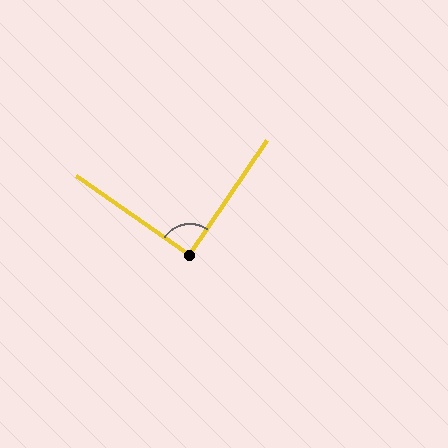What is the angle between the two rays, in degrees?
Approximately 89 degrees.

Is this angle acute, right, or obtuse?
It is approximately a right angle.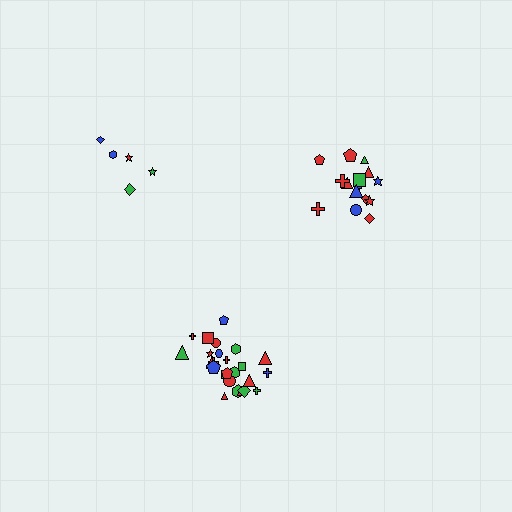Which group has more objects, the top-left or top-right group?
The top-right group.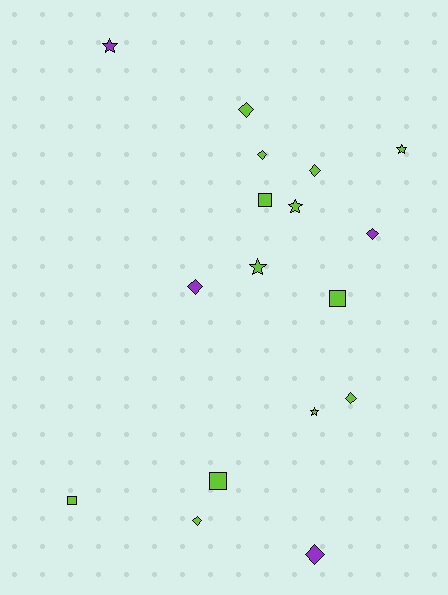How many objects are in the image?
There are 17 objects.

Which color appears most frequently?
Lime, with 13 objects.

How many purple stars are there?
There is 1 purple star.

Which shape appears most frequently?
Diamond, with 8 objects.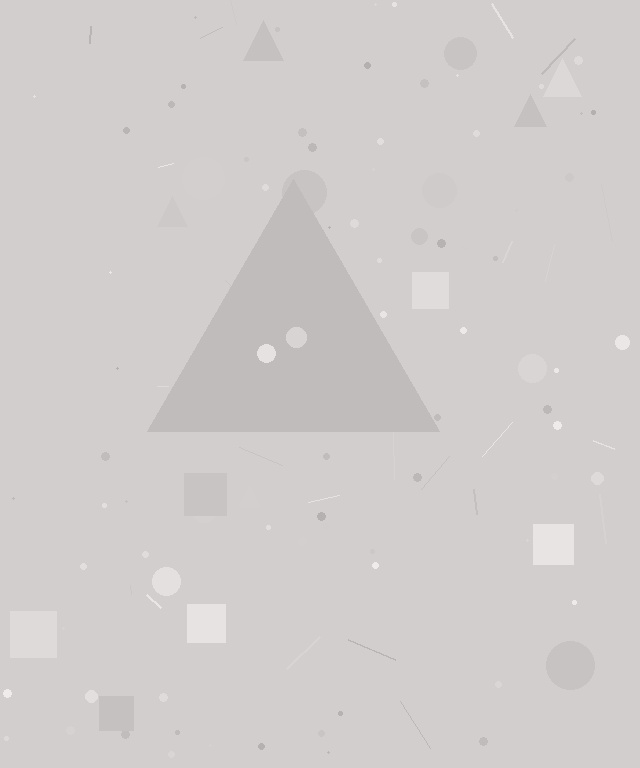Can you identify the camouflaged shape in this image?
The camouflaged shape is a triangle.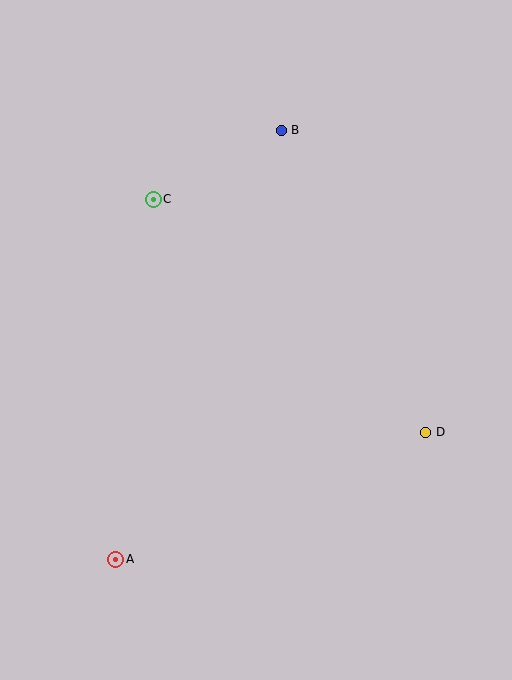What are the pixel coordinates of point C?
Point C is at (153, 199).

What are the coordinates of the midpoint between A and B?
The midpoint between A and B is at (198, 345).